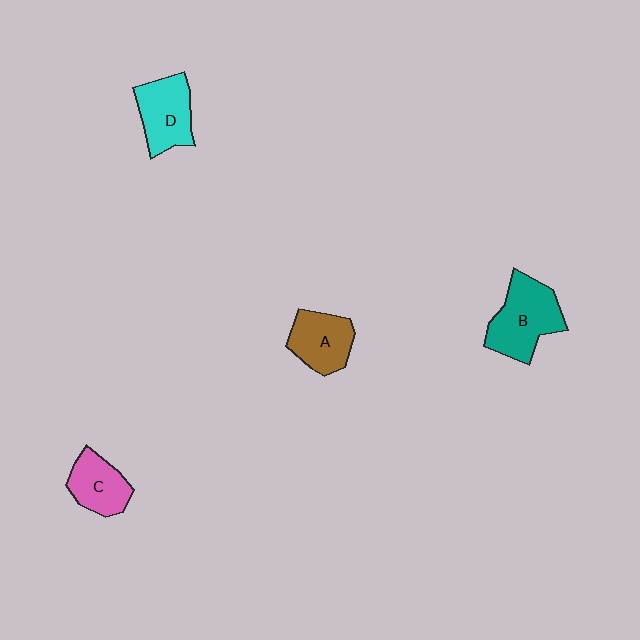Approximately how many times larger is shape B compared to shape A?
Approximately 1.4 times.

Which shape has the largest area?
Shape B (teal).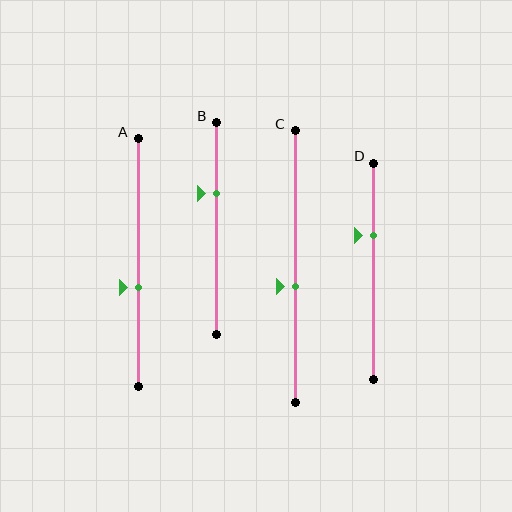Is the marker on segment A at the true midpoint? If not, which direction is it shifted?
No, the marker on segment A is shifted downward by about 10% of the segment length.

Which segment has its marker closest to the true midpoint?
Segment C has its marker closest to the true midpoint.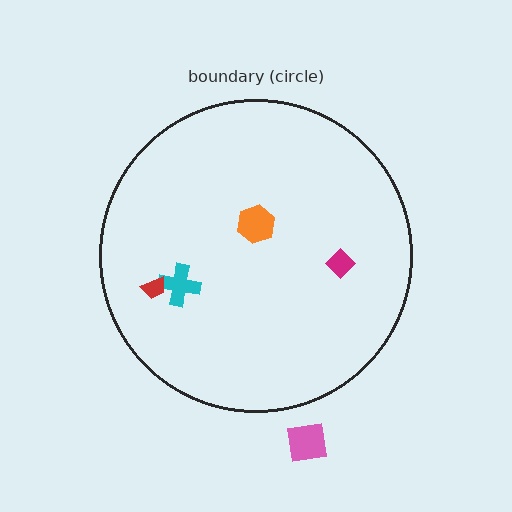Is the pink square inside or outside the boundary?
Outside.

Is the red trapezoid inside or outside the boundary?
Inside.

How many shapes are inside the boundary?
4 inside, 1 outside.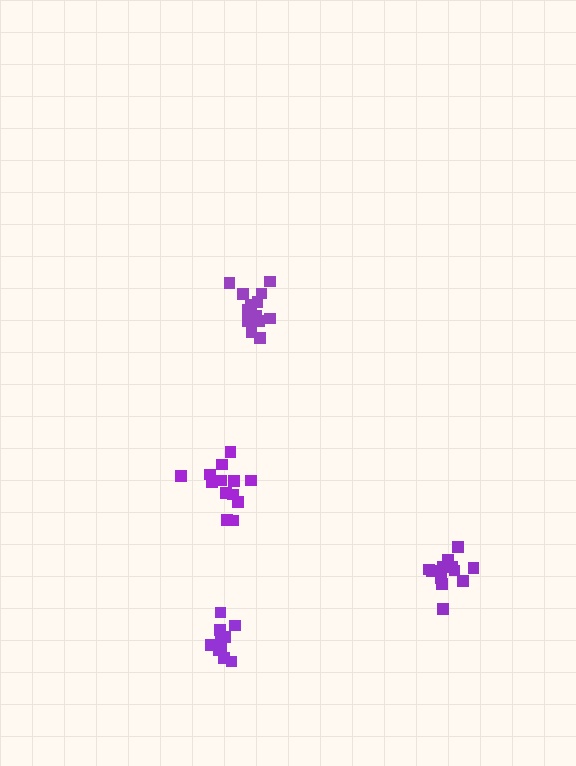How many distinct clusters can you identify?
There are 4 distinct clusters.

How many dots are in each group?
Group 1: 13 dots, Group 2: 13 dots, Group 3: 14 dots, Group 4: 11 dots (51 total).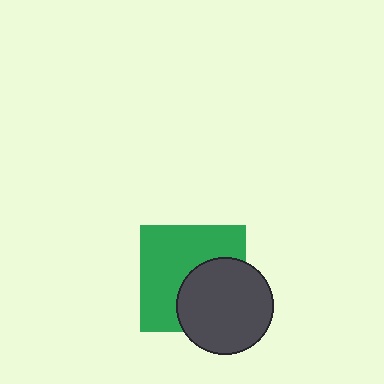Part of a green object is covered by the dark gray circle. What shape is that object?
It is a square.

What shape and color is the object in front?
The object in front is a dark gray circle.